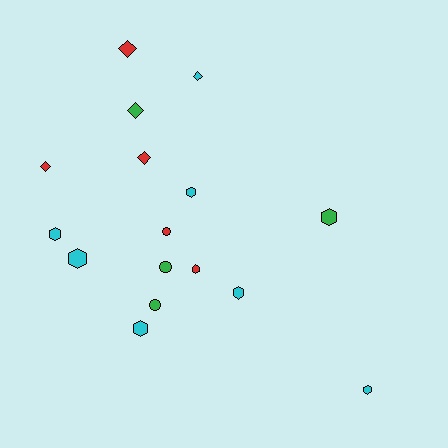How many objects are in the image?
There are 16 objects.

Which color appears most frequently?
Cyan, with 7 objects.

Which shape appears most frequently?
Hexagon, with 8 objects.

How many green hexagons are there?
There is 1 green hexagon.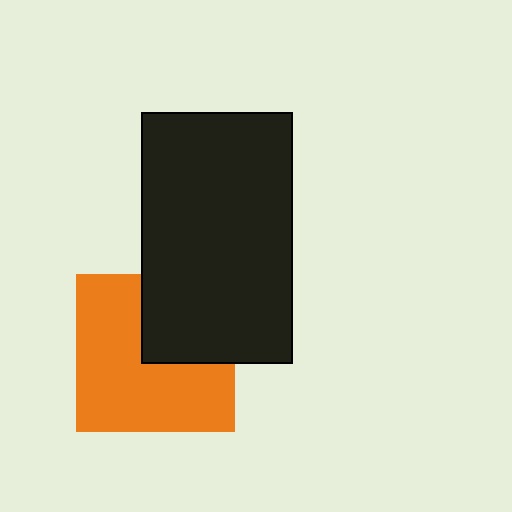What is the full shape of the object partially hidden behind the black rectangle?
The partially hidden object is an orange square.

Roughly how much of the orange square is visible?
Most of it is visible (roughly 67%).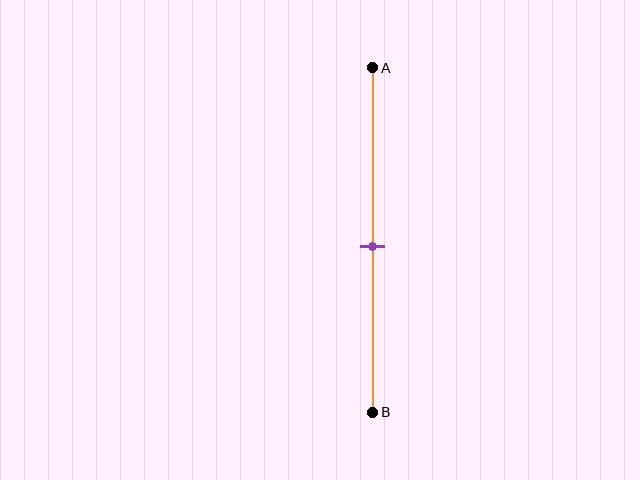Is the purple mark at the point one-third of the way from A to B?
No, the mark is at about 50% from A, not at the 33% one-third point.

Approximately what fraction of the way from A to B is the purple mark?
The purple mark is approximately 50% of the way from A to B.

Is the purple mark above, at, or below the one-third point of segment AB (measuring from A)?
The purple mark is below the one-third point of segment AB.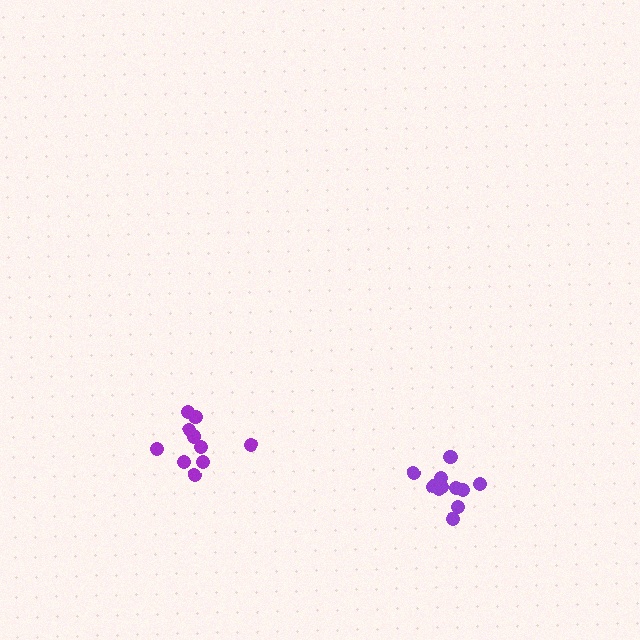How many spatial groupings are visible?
There are 2 spatial groupings.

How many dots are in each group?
Group 1: 10 dots, Group 2: 11 dots (21 total).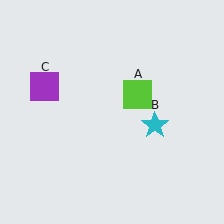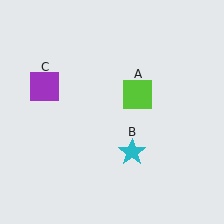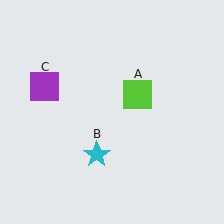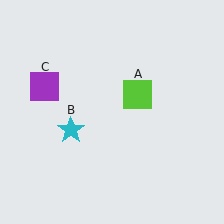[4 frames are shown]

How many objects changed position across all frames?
1 object changed position: cyan star (object B).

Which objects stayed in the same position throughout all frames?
Lime square (object A) and purple square (object C) remained stationary.